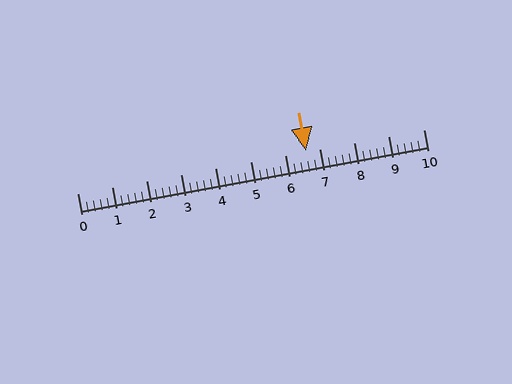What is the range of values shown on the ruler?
The ruler shows values from 0 to 10.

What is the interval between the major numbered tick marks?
The major tick marks are spaced 1 units apart.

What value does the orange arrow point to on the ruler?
The orange arrow points to approximately 6.6.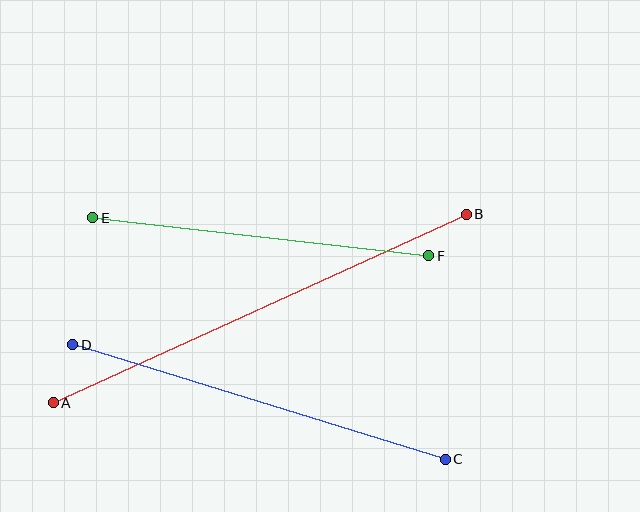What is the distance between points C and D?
The distance is approximately 390 pixels.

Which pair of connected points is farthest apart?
Points A and B are farthest apart.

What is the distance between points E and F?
The distance is approximately 338 pixels.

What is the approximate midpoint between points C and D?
The midpoint is at approximately (259, 402) pixels.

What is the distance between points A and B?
The distance is approximately 454 pixels.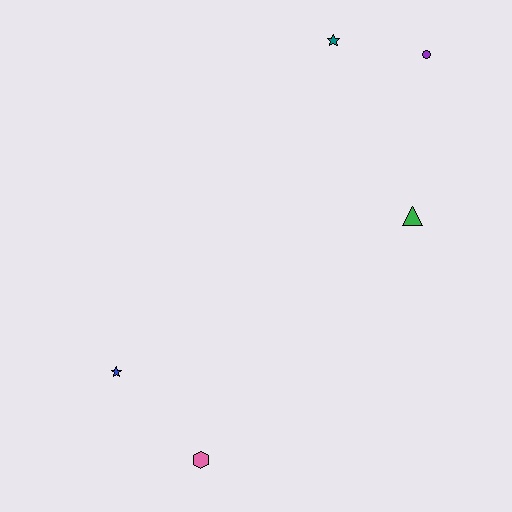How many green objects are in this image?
There is 1 green object.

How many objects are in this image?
There are 5 objects.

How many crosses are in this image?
There are no crosses.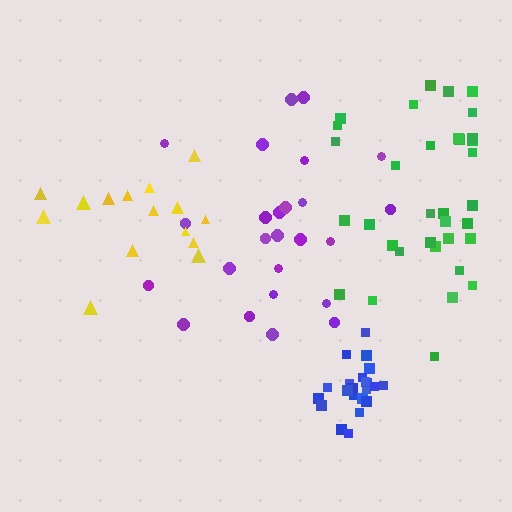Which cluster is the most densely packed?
Blue.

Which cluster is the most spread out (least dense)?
Purple.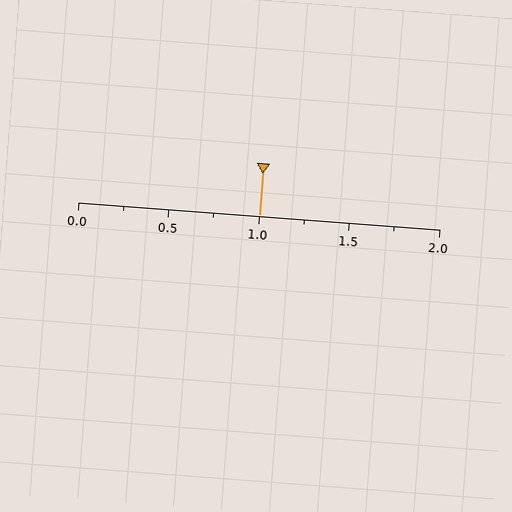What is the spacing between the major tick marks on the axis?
The major ticks are spaced 0.5 apart.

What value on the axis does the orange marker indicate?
The marker indicates approximately 1.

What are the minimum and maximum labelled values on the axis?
The axis runs from 0.0 to 2.0.